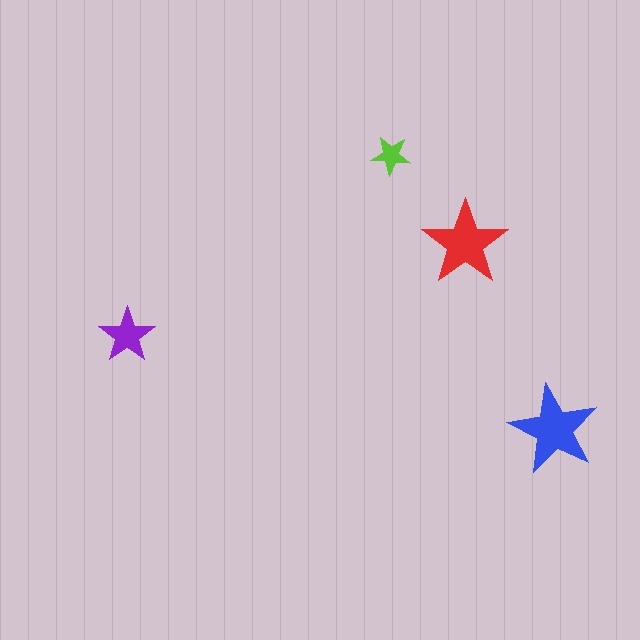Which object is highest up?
The lime star is topmost.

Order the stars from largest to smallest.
the blue one, the red one, the purple one, the lime one.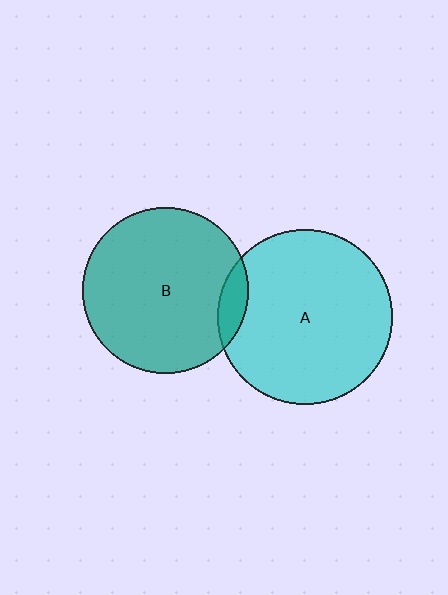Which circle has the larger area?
Circle A (cyan).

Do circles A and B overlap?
Yes.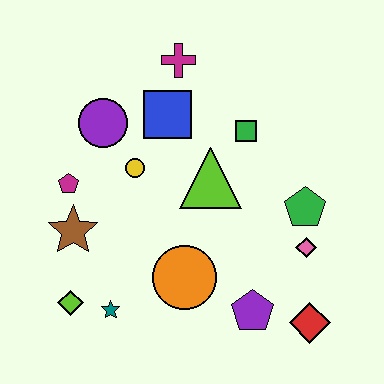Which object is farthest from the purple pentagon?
The magenta cross is farthest from the purple pentagon.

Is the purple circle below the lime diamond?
No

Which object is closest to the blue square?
The magenta cross is closest to the blue square.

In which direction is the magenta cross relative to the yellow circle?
The magenta cross is above the yellow circle.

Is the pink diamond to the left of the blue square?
No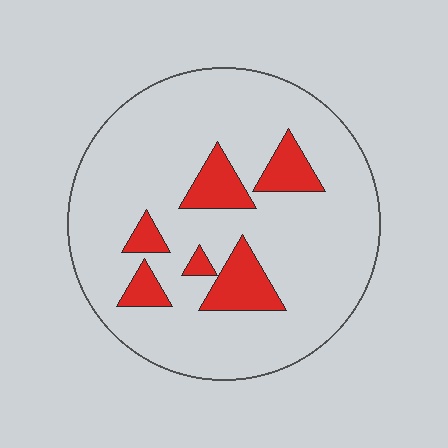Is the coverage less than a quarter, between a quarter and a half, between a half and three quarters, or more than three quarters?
Less than a quarter.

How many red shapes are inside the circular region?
6.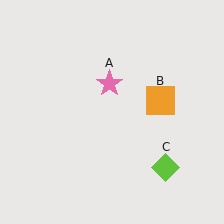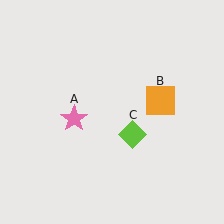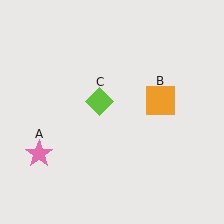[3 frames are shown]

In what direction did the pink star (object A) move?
The pink star (object A) moved down and to the left.